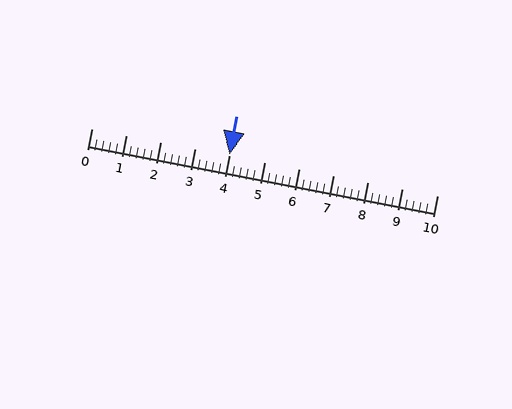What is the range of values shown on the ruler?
The ruler shows values from 0 to 10.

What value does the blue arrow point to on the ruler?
The blue arrow points to approximately 4.0.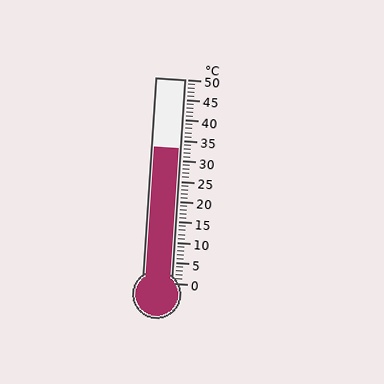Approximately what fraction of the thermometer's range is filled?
The thermometer is filled to approximately 65% of its range.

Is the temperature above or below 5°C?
The temperature is above 5°C.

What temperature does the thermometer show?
The thermometer shows approximately 33°C.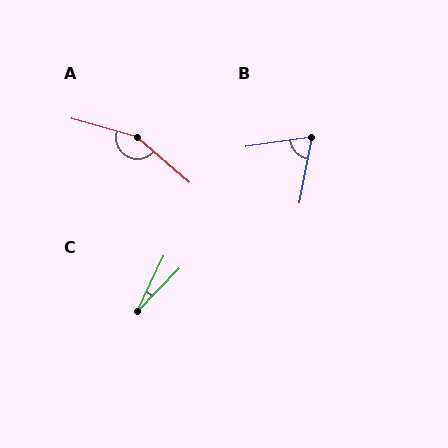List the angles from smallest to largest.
C (19°), B (71°), A (155°).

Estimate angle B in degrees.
Approximately 71 degrees.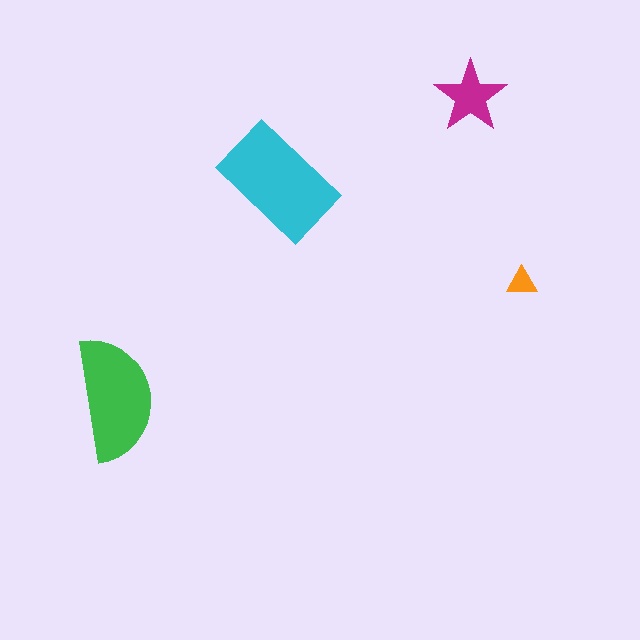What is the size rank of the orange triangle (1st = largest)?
4th.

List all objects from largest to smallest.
The cyan rectangle, the green semicircle, the magenta star, the orange triangle.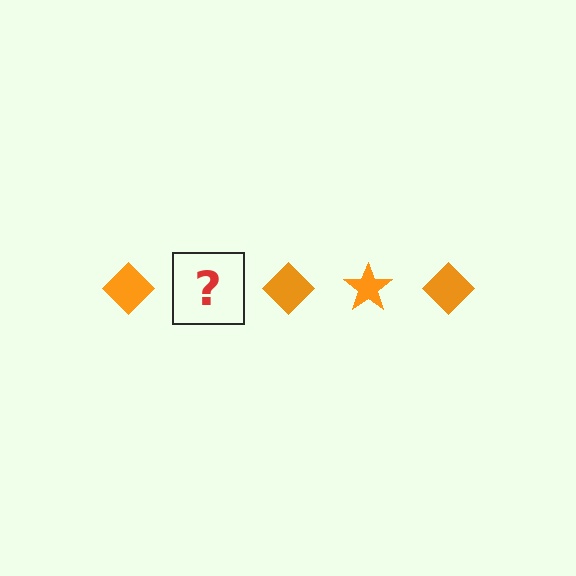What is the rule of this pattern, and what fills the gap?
The rule is that the pattern cycles through diamond, star shapes in orange. The gap should be filled with an orange star.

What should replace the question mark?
The question mark should be replaced with an orange star.